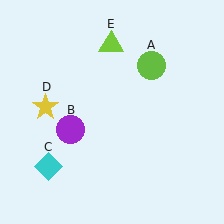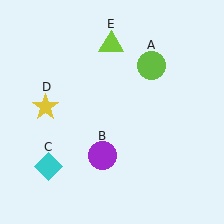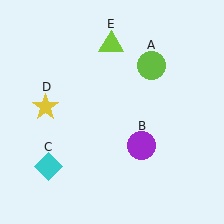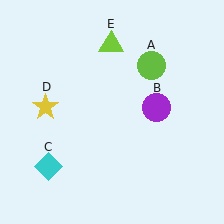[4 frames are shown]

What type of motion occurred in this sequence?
The purple circle (object B) rotated counterclockwise around the center of the scene.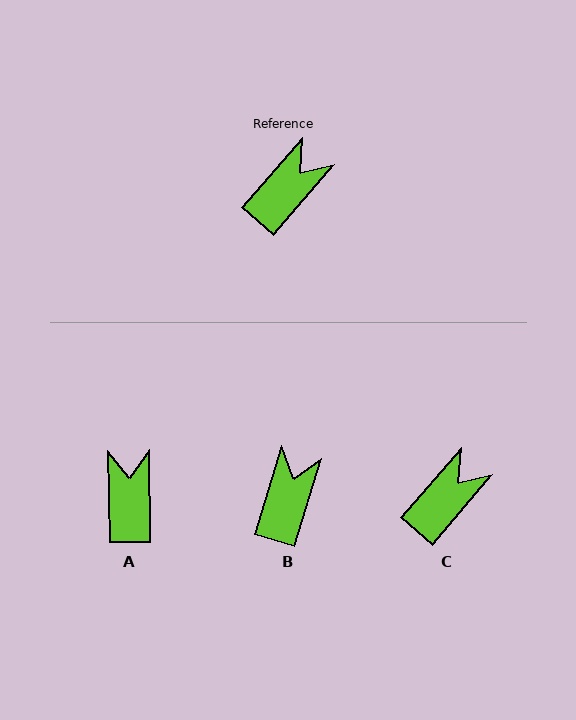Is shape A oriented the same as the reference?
No, it is off by about 41 degrees.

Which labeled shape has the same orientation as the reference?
C.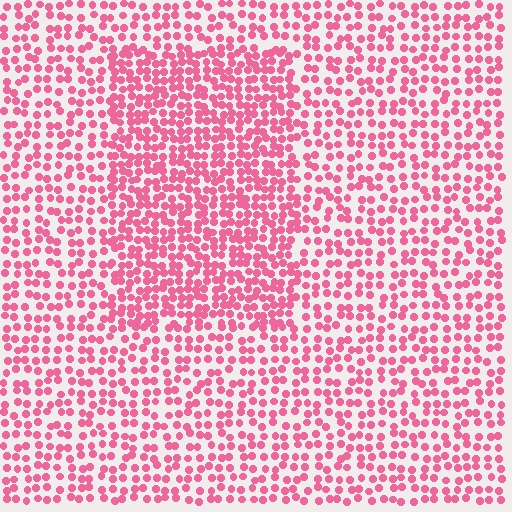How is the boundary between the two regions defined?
The boundary is defined by a change in element density (approximately 1.6x ratio). All elements are the same color, size, and shape.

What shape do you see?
I see a rectangle.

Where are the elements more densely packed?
The elements are more densely packed inside the rectangle boundary.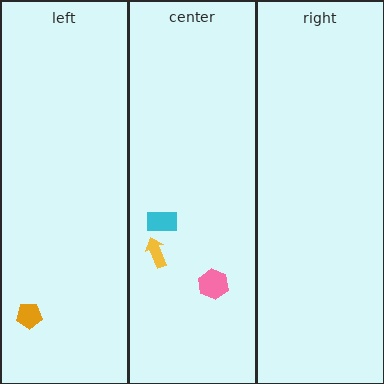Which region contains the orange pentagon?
The left region.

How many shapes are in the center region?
3.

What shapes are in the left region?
The orange pentagon.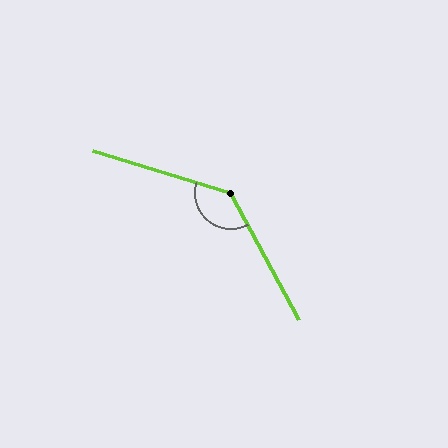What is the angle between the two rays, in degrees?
Approximately 135 degrees.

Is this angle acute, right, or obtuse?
It is obtuse.